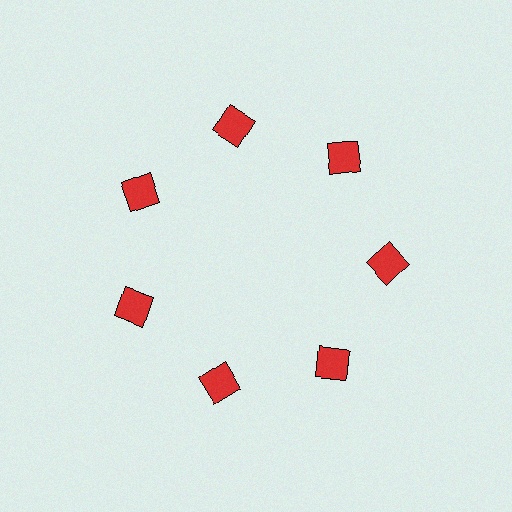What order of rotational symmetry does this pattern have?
This pattern has 7-fold rotational symmetry.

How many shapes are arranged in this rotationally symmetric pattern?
There are 7 shapes, arranged in 7 groups of 1.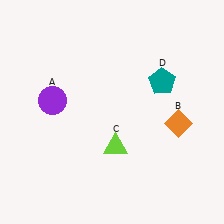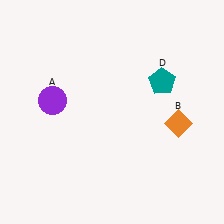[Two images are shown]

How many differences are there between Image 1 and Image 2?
There is 1 difference between the two images.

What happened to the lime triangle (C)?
The lime triangle (C) was removed in Image 2. It was in the bottom-right area of Image 1.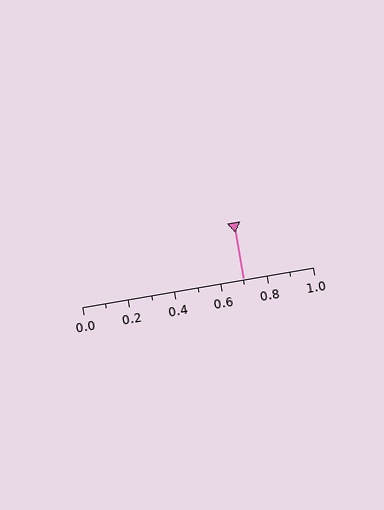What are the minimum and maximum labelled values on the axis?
The axis runs from 0.0 to 1.0.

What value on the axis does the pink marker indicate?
The marker indicates approximately 0.7.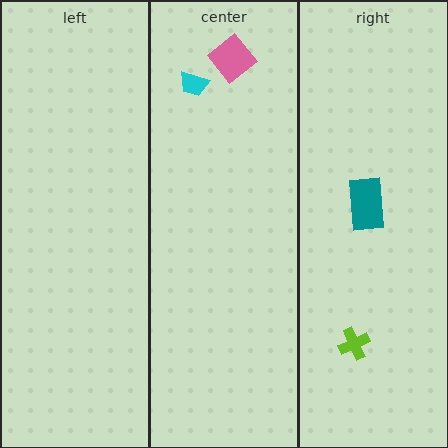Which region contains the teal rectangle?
The right region.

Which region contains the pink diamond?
The center region.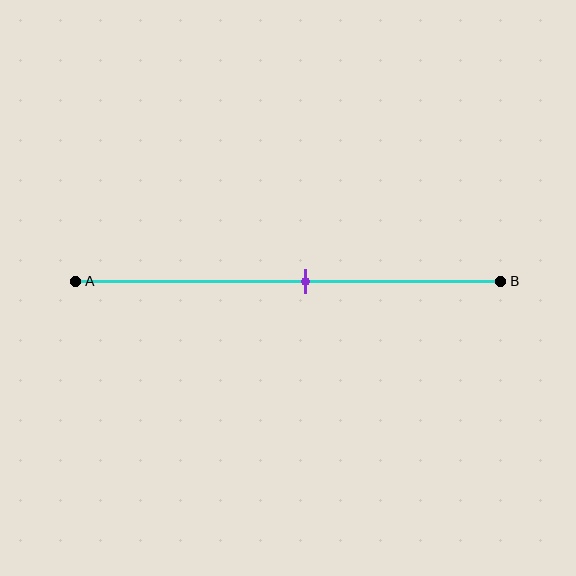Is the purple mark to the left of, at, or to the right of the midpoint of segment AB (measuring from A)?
The purple mark is to the right of the midpoint of segment AB.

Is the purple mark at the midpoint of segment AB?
No, the mark is at about 55% from A, not at the 50% midpoint.